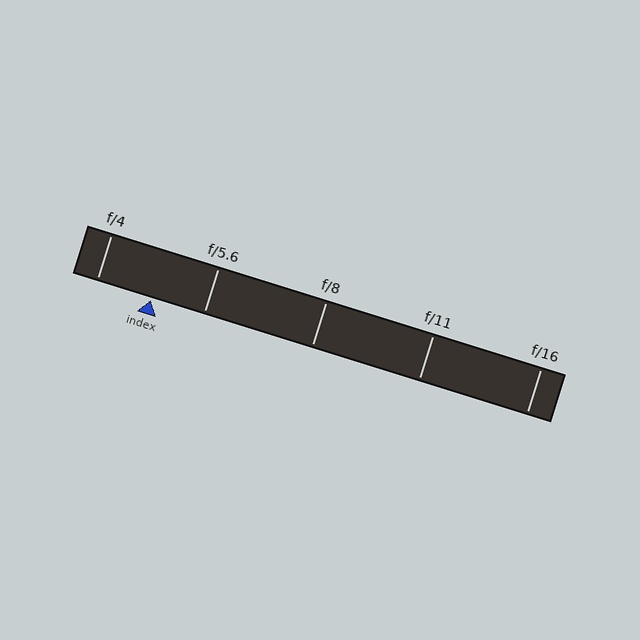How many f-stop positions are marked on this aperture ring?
There are 5 f-stop positions marked.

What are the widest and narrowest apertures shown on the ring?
The widest aperture shown is f/4 and the narrowest is f/16.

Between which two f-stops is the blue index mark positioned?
The index mark is between f/4 and f/5.6.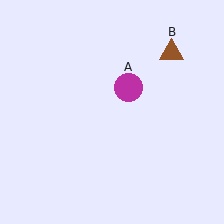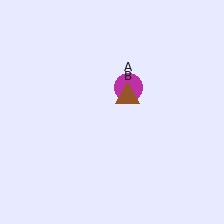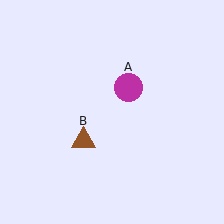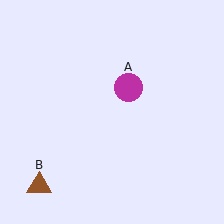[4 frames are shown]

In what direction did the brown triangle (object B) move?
The brown triangle (object B) moved down and to the left.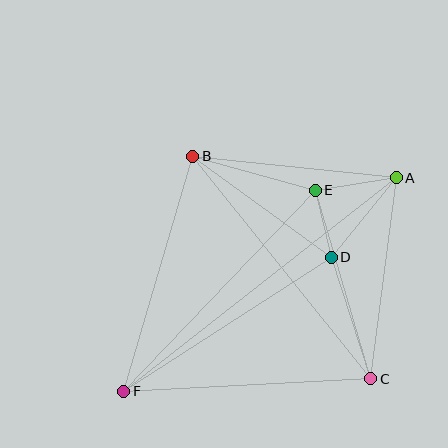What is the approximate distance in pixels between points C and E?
The distance between C and E is approximately 196 pixels.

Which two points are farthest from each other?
Points A and F are farthest from each other.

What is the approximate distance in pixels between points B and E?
The distance between B and E is approximately 127 pixels.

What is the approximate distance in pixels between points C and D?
The distance between C and D is approximately 128 pixels.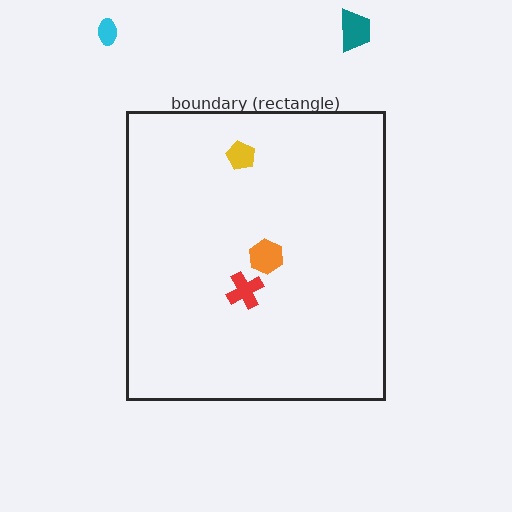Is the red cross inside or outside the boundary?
Inside.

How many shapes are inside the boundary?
3 inside, 2 outside.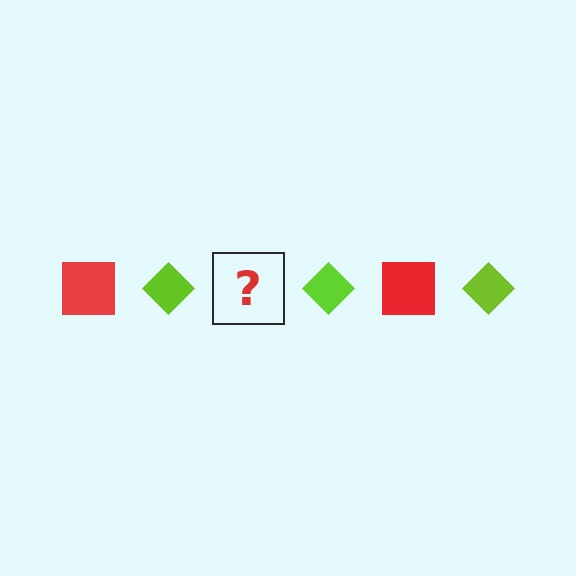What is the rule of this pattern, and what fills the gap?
The rule is that the pattern alternates between red square and lime diamond. The gap should be filled with a red square.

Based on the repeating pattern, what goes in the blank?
The blank should be a red square.